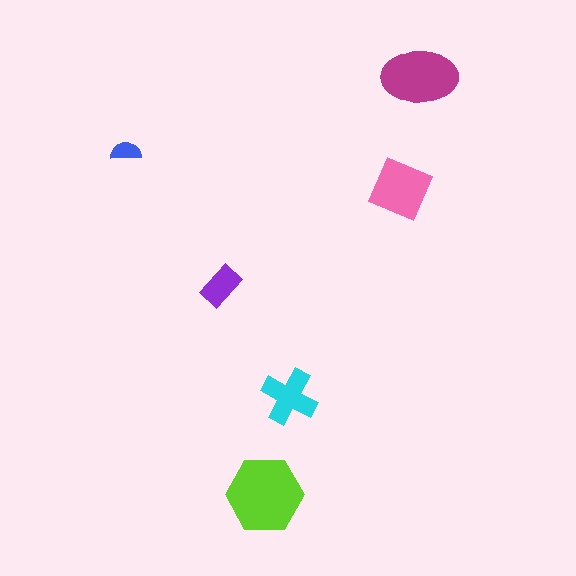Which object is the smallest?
The blue semicircle.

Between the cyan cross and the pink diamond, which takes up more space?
The pink diamond.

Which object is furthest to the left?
The blue semicircle is leftmost.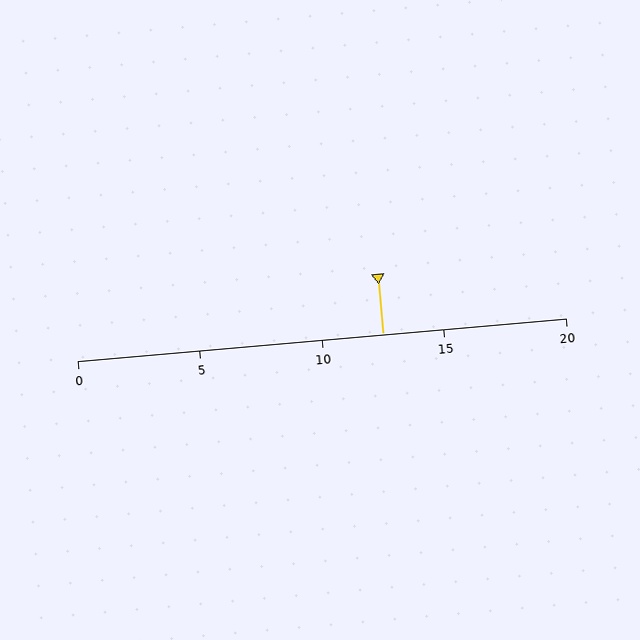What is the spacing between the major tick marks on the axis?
The major ticks are spaced 5 apart.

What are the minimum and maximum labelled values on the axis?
The axis runs from 0 to 20.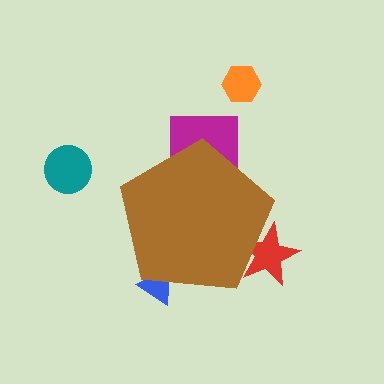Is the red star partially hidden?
Yes, the red star is partially hidden behind the brown pentagon.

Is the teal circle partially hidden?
No, the teal circle is fully visible.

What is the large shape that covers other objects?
A brown pentagon.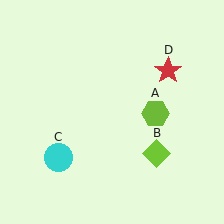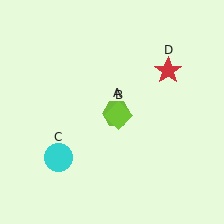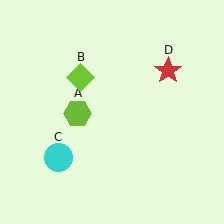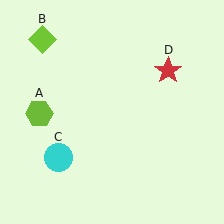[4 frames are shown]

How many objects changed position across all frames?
2 objects changed position: lime hexagon (object A), lime diamond (object B).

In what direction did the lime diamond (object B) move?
The lime diamond (object B) moved up and to the left.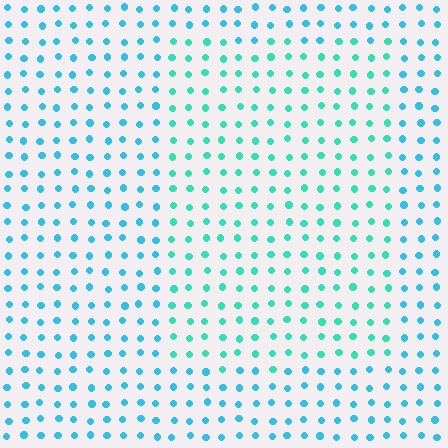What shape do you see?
I see a rectangle.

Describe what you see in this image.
The image is filled with small cyan elements in a uniform arrangement. A rectangle-shaped region is visible where the elements are tinted to a slightly different hue, forming a subtle color boundary.